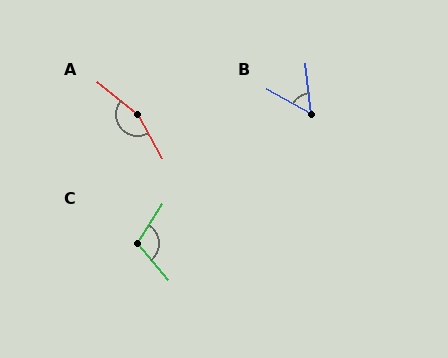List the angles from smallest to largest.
B (55°), C (107°), A (158°).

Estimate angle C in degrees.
Approximately 107 degrees.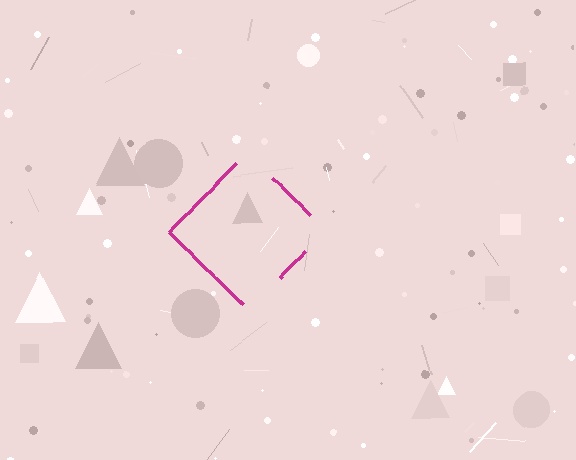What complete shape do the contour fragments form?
The contour fragments form a diamond.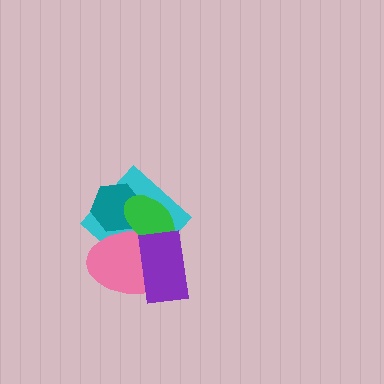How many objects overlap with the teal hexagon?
3 objects overlap with the teal hexagon.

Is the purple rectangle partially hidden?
No, no other shape covers it.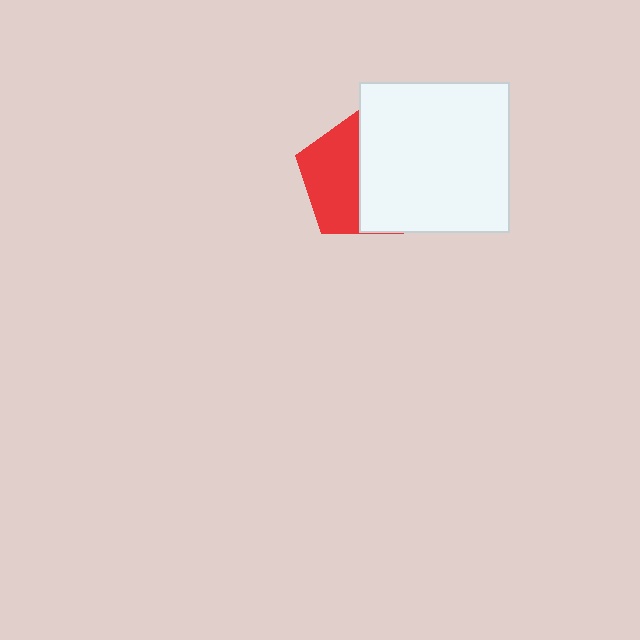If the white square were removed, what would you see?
You would see the complete red pentagon.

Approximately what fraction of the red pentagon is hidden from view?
Roughly 53% of the red pentagon is hidden behind the white square.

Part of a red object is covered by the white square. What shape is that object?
It is a pentagon.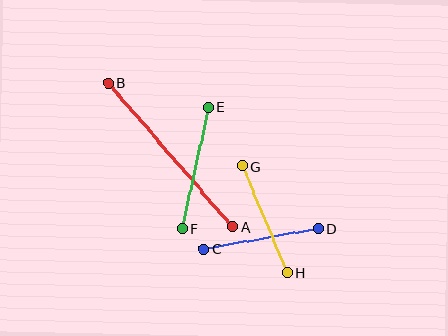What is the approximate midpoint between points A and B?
The midpoint is at approximately (170, 155) pixels.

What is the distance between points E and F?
The distance is approximately 125 pixels.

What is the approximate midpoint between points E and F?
The midpoint is at approximately (195, 168) pixels.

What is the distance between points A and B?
The distance is approximately 190 pixels.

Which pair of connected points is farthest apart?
Points A and B are farthest apart.